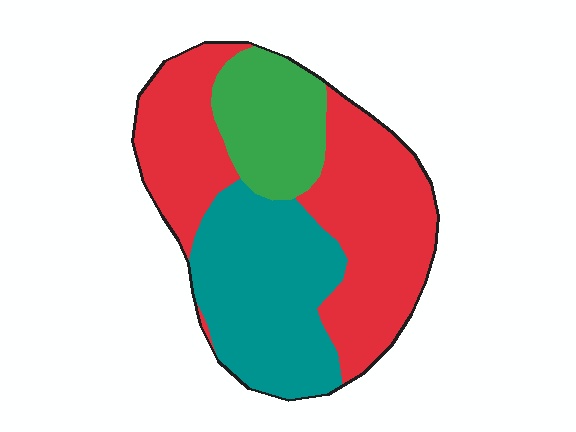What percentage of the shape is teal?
Teal covers roughly 35% of the shape.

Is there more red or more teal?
Red.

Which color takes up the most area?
Red, at roughly 50%.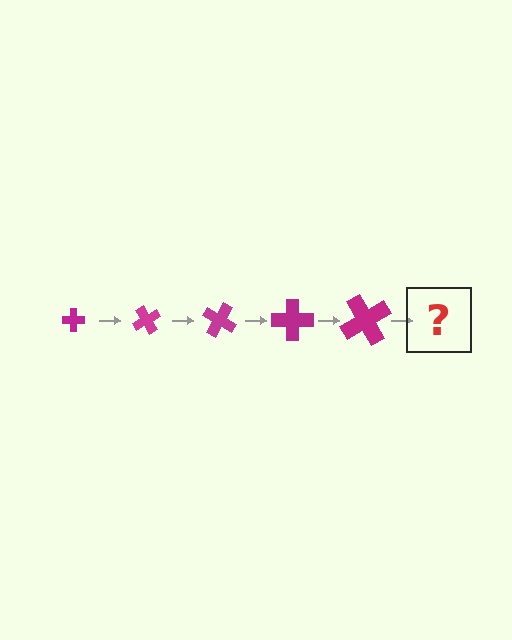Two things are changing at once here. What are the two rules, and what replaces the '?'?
The two rules are that the cross grows larger each step and it rotates 60 degrees each step. The '?' should be a cross, larger than the previous one and rotated 300 degrees from the start.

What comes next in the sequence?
The next element should be a cross, larger than the previous one and rotated 300 degrees from the start.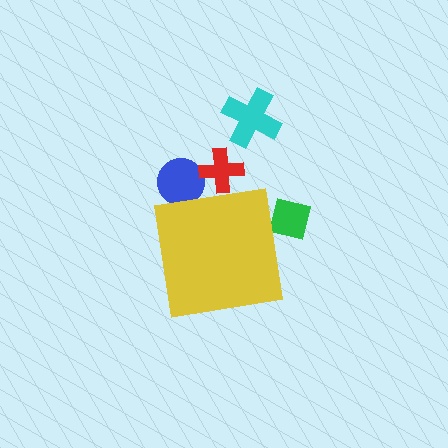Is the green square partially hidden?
Yes, the green square is partially hidden behind the yellow square.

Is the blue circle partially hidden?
Yes, the blue circle is partially hidden behind the yellow square.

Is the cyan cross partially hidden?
No, the cyan cross is fully visible.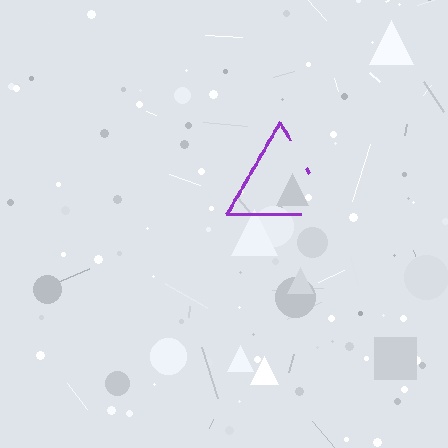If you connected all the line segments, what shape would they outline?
They would outline a triangle.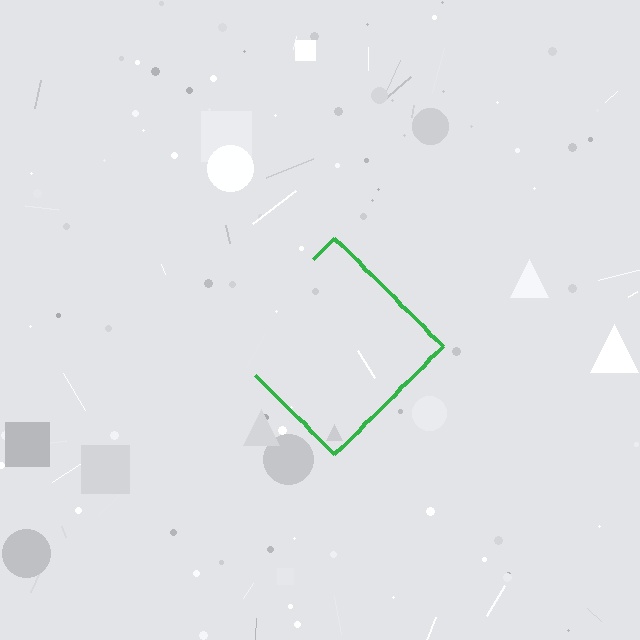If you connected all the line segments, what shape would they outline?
They would outline a diamond.